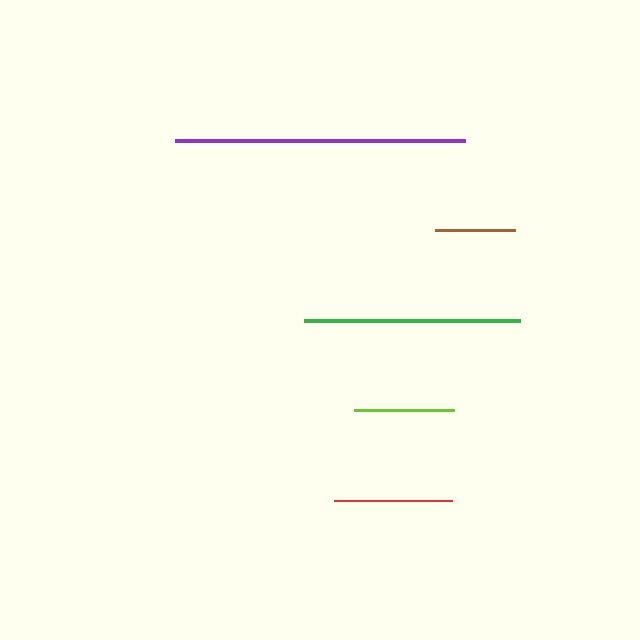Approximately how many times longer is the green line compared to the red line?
The green line is approximately 1.8 times the length of the red line.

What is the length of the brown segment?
The brown segment is approximately 79 pixels long.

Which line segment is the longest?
The purple line is the longest at approximately 291 pixels.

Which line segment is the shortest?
The brown line is the shortest at approximately 79 pixels.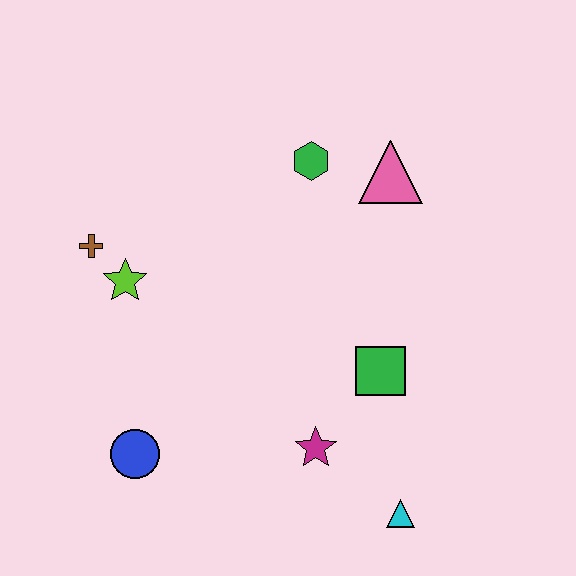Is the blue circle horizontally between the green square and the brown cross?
Yes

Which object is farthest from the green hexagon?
The cyan triangle is farthest from the green hexagon.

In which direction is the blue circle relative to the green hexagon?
The blue circle is below the green hexagon.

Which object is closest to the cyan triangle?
The magenta star is closest to the cyan triangle.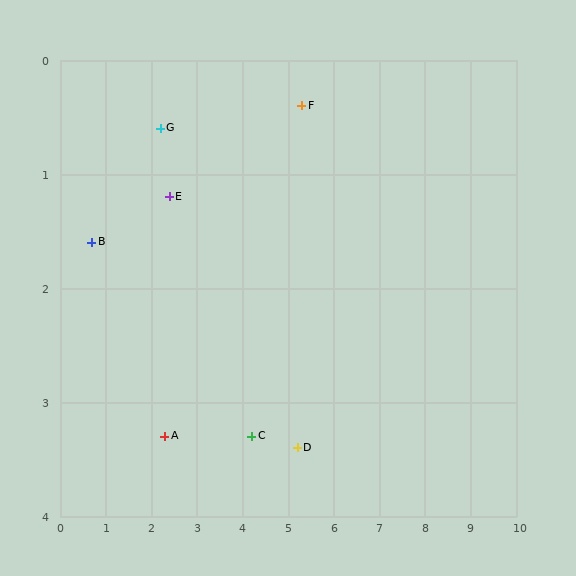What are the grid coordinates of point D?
Point D is at approximately (5.2, 3.4).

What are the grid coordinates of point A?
Point A is at approximately (2.3, 3.3).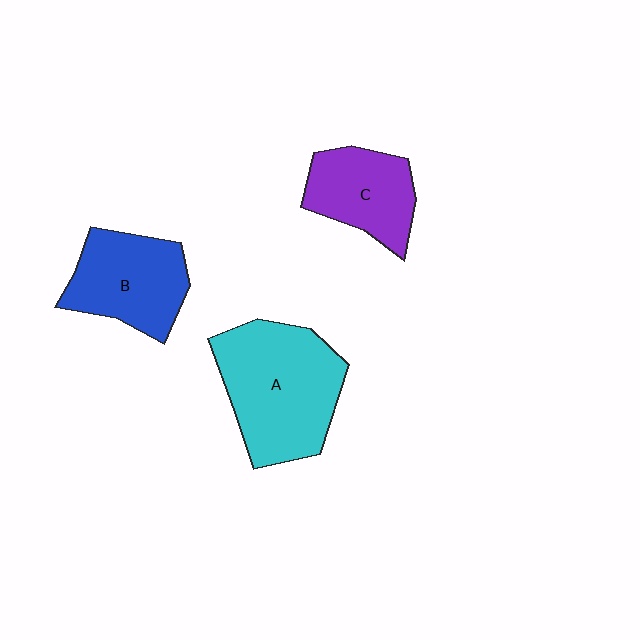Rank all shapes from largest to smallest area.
From largest to smallest: A (cyan), B (blue), C (purple).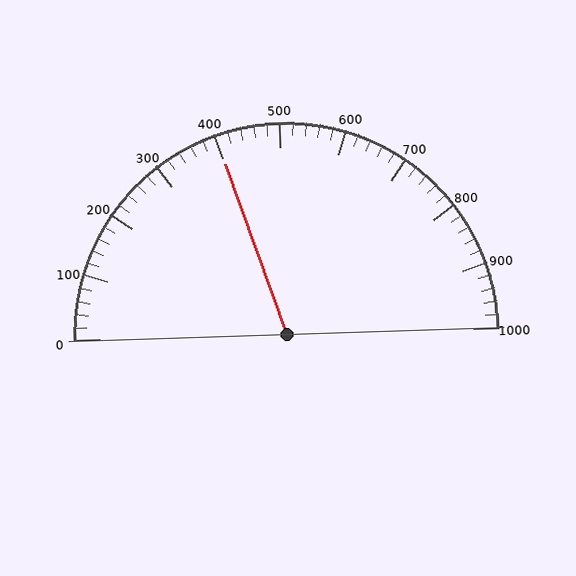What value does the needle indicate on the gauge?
The needle indicates approximately 400.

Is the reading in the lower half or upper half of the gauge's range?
The reading is in the lower half of the range (0 to 1000).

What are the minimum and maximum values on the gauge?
The gauge ranges from 0 to 1000.